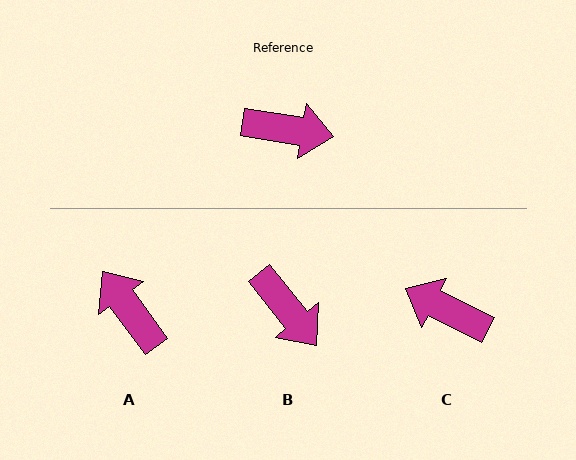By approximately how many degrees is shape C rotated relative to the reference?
Approximately 162 degrees counter-clockwise.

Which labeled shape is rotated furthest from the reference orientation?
C, about 162 degrees away.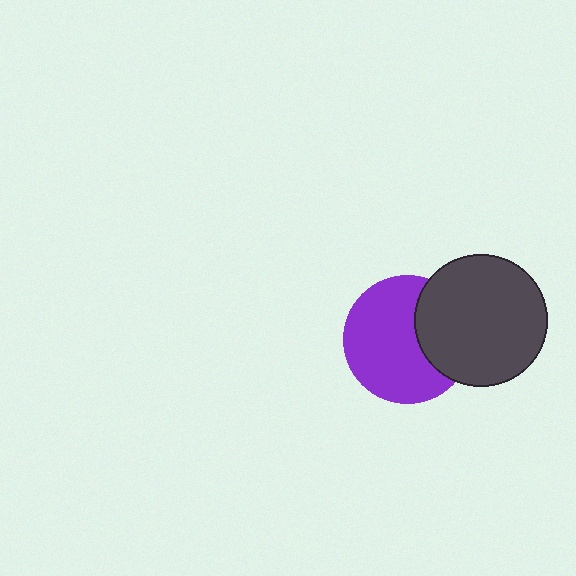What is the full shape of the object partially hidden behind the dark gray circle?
The partially hidden object is a purple circle.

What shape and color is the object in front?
The object in front is a dark gray circle.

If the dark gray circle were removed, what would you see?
You would see the complete purple circle.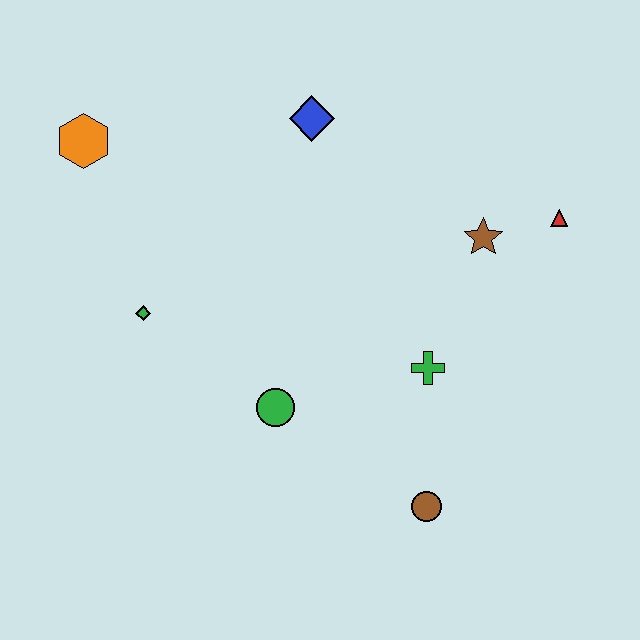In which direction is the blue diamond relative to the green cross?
The blue diamond is above the green cross.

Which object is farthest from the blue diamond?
The brown circle is farthest from the blue diamond.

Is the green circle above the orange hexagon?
No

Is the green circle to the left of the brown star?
Yes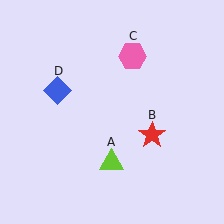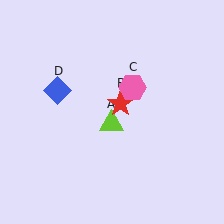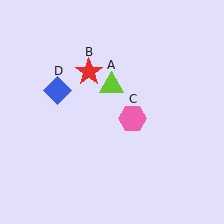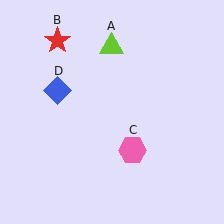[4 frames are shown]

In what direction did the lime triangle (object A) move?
The lime triangle (object A) moved up.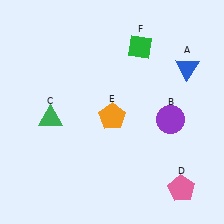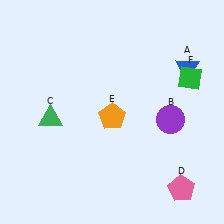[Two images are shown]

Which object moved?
The green diamond (F) moved right.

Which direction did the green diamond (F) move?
The green diamond (F) moved right.